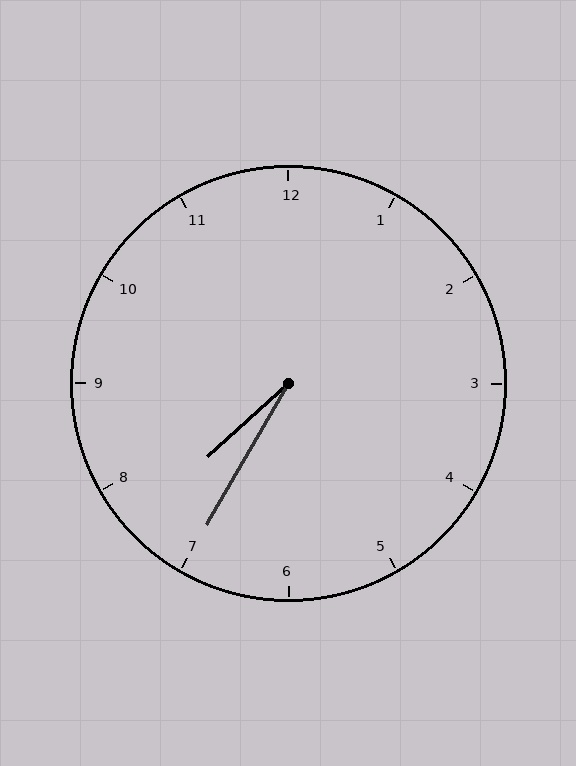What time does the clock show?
7:35.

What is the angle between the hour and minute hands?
Approximately 18 degrees.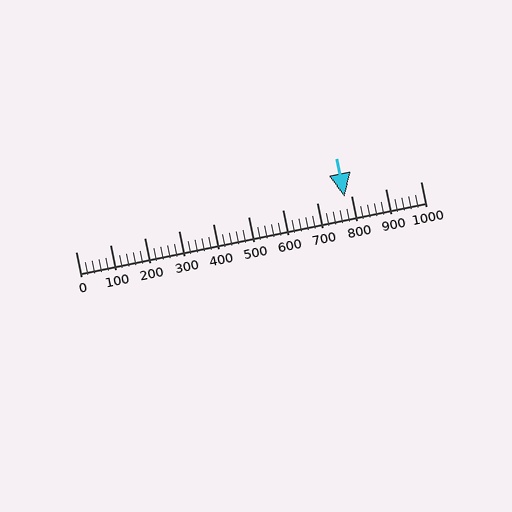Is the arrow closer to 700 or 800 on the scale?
The arrow is closer to 800.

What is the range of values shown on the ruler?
The ruler shows values from 0 to 1000.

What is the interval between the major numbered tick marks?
The major tick marks are spaced 100 units apart.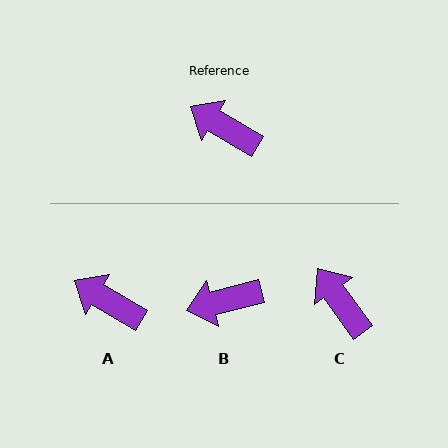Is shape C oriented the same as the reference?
No, it is off by about 24 degrees.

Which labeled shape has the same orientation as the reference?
A.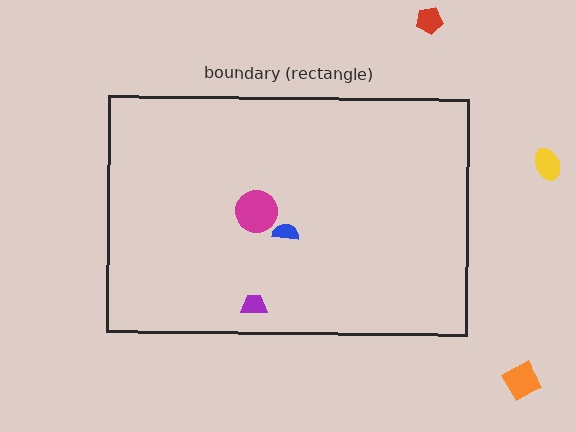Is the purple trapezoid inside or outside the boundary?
Inside.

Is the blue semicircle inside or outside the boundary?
Inside.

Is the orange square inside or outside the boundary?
Outside.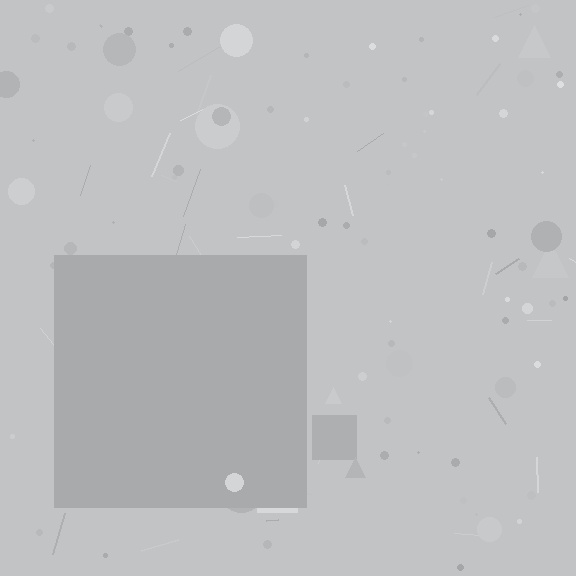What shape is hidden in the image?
A square is hidden in the image.